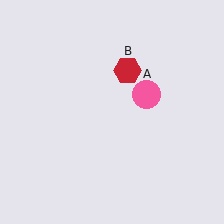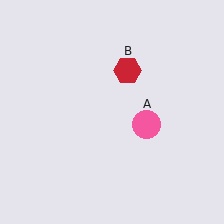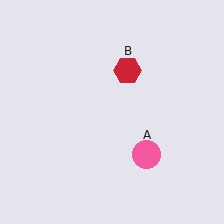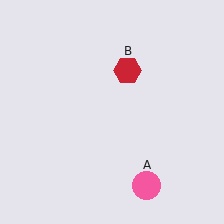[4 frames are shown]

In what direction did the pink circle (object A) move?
The pink circle (object A) moved down.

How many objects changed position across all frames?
1 object changed position: pink circle (object A).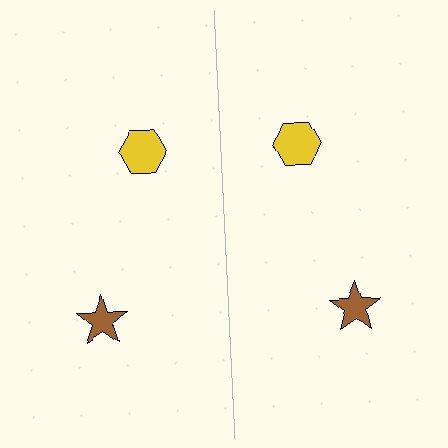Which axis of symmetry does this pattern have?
The pattern has a vertical axis of symmetry running through the center of the image.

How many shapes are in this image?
There are 4 shapes in this image.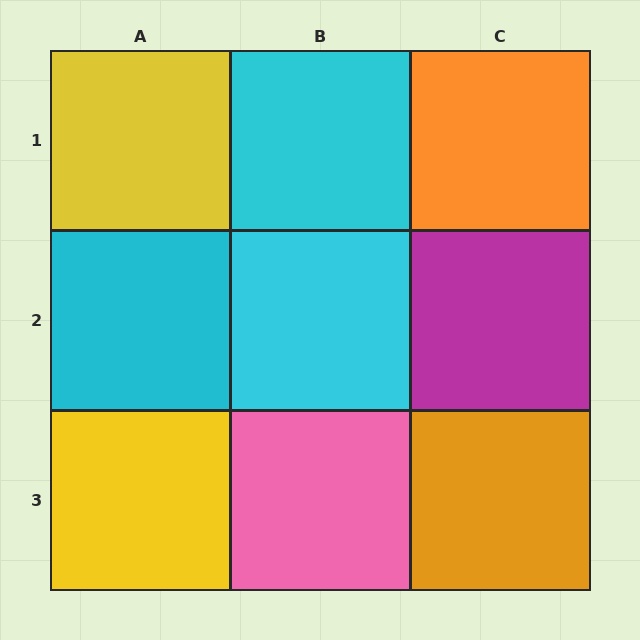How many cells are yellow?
2 cells are yellow.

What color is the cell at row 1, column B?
Cyan.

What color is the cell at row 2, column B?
Cyan.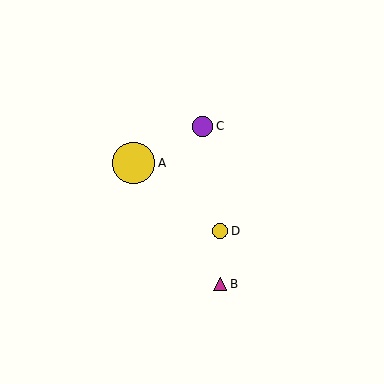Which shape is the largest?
The yellow circle (labeled A) is the largest.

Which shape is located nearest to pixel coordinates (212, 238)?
The yellow circle (labeled D) at (220, 231) is nearest to that location.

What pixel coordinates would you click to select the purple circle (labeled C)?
Click at (203, 126) to select the purple circle C.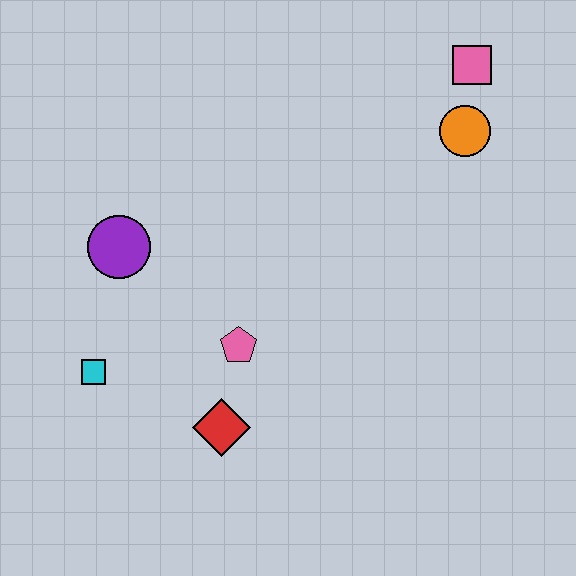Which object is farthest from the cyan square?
The pink square is farthest from the cyan square.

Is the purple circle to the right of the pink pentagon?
No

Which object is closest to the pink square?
The orange circle is closest to the pink square.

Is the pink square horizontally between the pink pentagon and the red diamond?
No